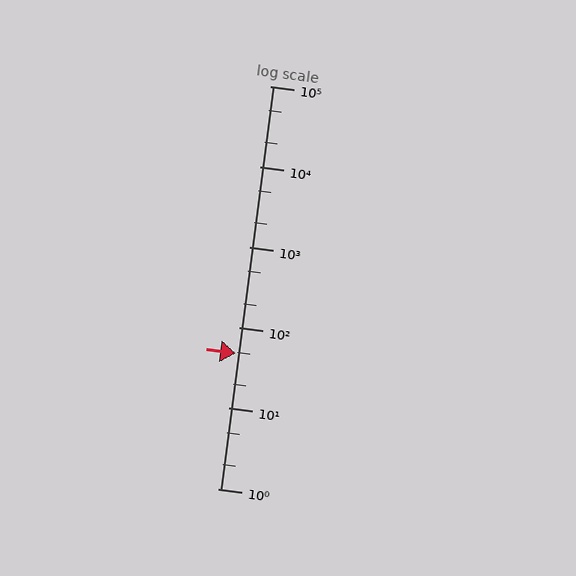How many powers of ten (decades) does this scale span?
The scale spans 5 decades, from 1 to 100000.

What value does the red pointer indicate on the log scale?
The pointer indicates approximately 48.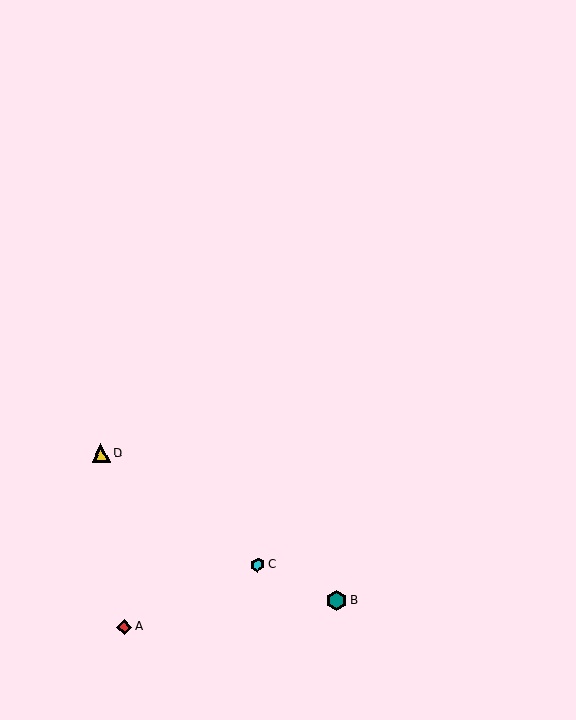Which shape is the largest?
The teal hexagon (labeled B) is the largest.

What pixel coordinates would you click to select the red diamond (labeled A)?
Click at (125, 627) to select the red diamond A.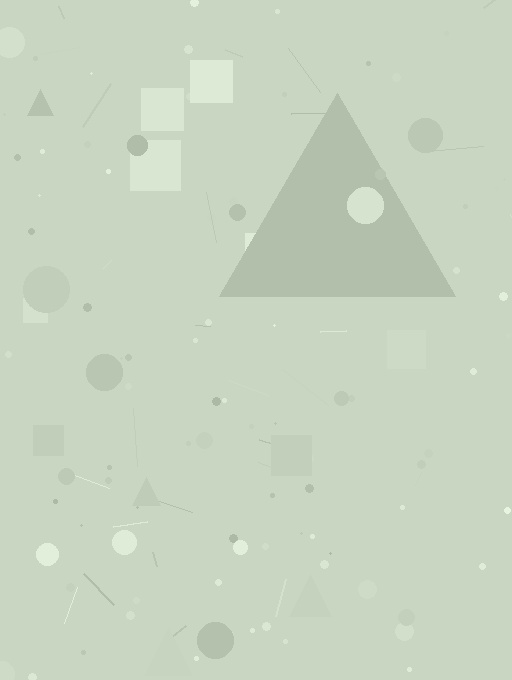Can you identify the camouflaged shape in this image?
The camouflaged shape is a triangle.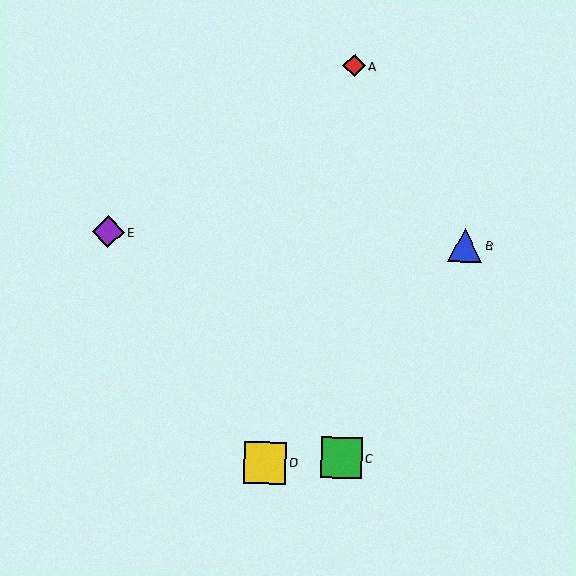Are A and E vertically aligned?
No, A is at x≈354 and E is at x≈108.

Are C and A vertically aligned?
Yes, both are at x≈342.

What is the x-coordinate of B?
Object B is at x≈465.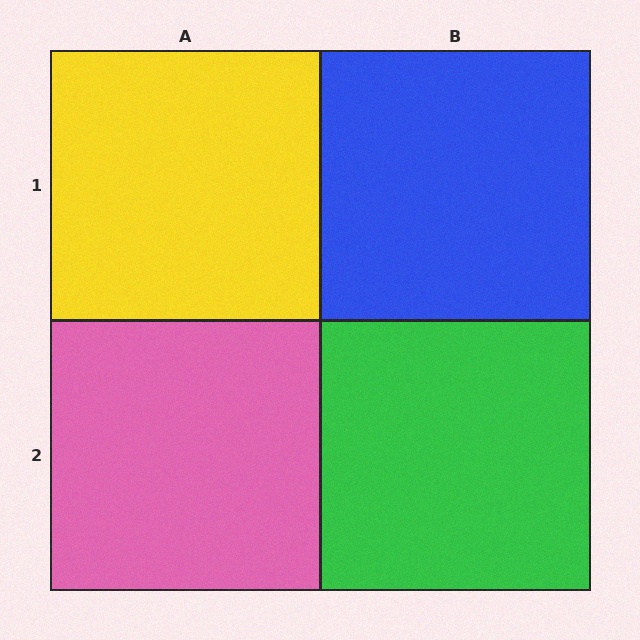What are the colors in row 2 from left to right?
Pink, green.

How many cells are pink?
1 cell is pink.